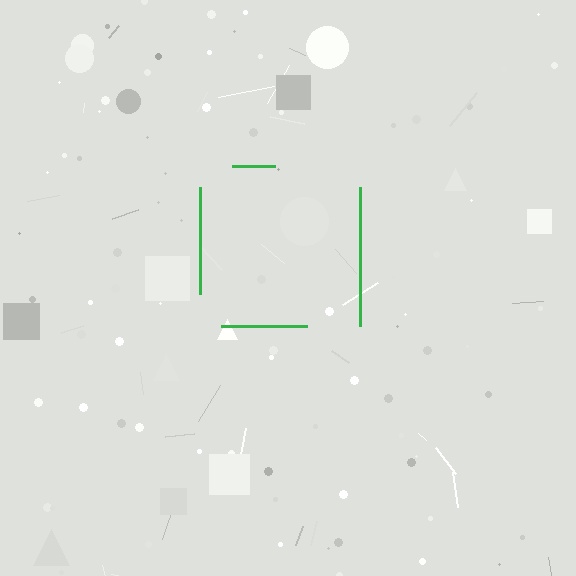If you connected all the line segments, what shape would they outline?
They would outline a square.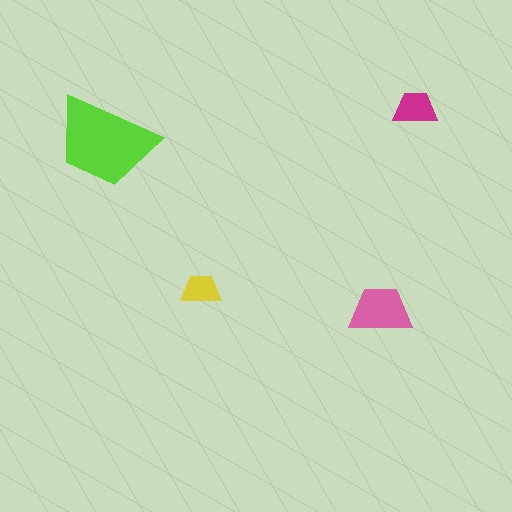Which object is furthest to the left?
The lime trapezoid is leftmost.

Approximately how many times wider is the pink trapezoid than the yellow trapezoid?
About 1.5 times wider.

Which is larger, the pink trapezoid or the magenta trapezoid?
The pink one.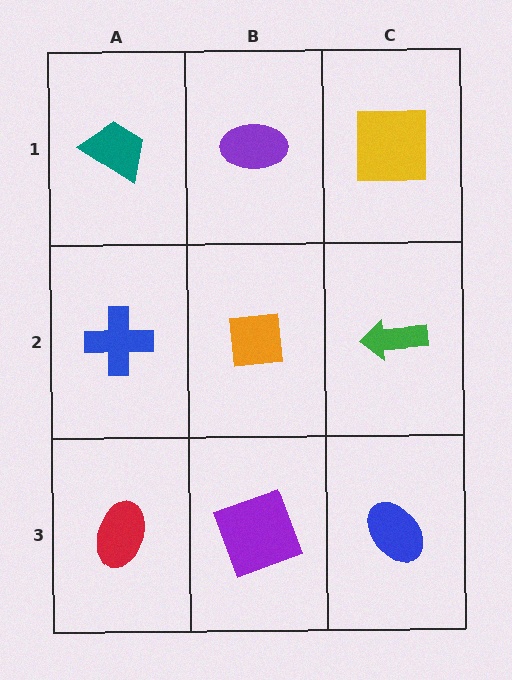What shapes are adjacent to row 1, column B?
An orange square (row 2, column B), a teal trapezoid (row 1, column A), a yellow square (row 1, column C).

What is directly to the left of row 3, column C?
A purple square.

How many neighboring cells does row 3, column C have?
2.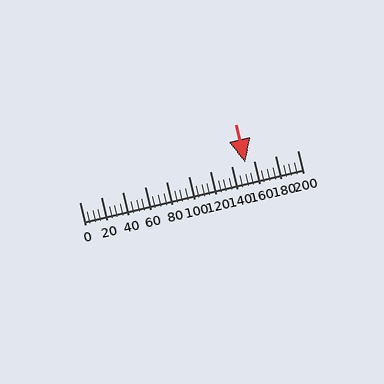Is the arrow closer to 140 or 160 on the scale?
The arrow is closer to 160.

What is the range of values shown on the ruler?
The ruler shows values from 0 to 200.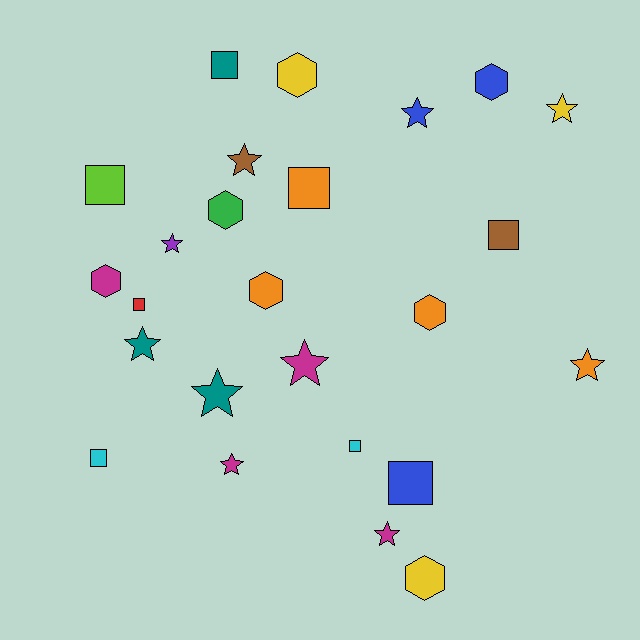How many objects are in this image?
There are 25 objects.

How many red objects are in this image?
There is 1 red object.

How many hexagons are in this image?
There are 7 hexagons.